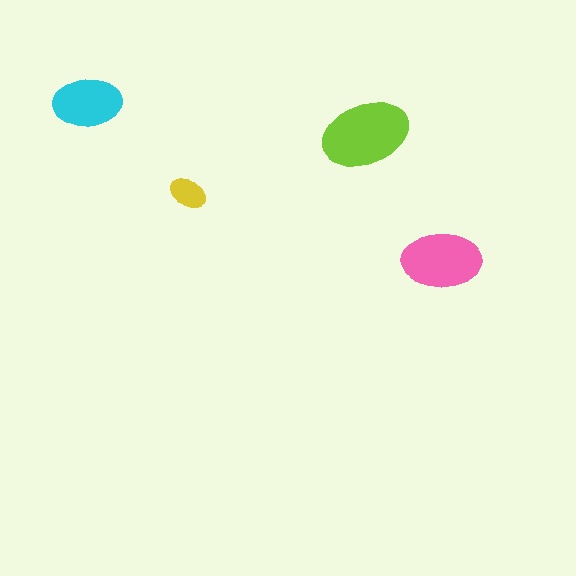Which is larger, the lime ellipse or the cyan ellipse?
The lime one.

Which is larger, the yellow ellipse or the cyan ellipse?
The cyan one.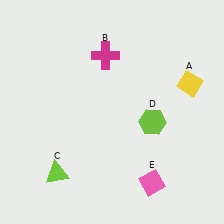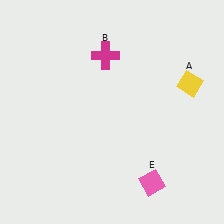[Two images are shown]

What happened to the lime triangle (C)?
The lime triangle (C) was removed in Image 2. It was in the bottom-left area of Image 1.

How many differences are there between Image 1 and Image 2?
There are 2 differences between the two images.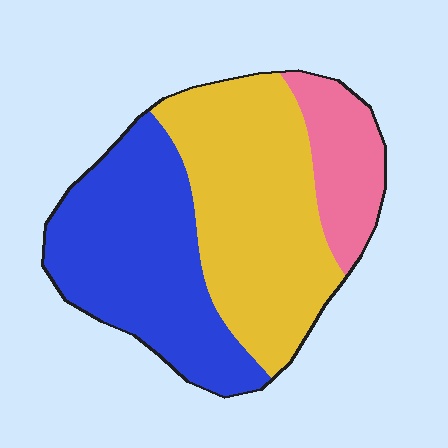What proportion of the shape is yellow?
Yellow takes up between a third and a half of the shape.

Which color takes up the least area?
Pink, at roughly 15%.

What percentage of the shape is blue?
Blue takes up about two fifths (2/5) of the shape.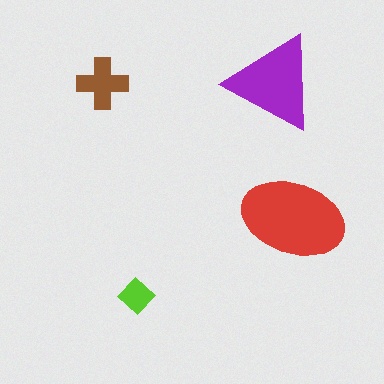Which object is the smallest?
The lime diamond.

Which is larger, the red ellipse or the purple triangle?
The red ellipse.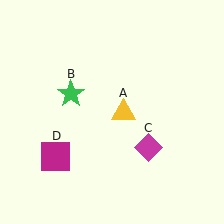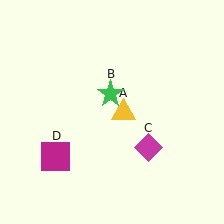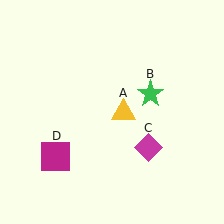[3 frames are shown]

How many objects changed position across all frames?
1 object changed position: green star (object B).